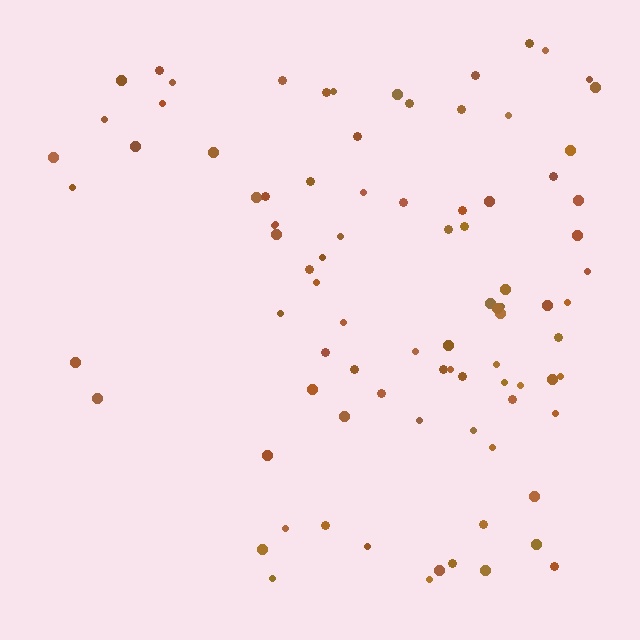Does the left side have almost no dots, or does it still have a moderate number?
Still a moderate number, just noticeably fewer than the right.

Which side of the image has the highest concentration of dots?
The right.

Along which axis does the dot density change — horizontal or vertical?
Horizontal.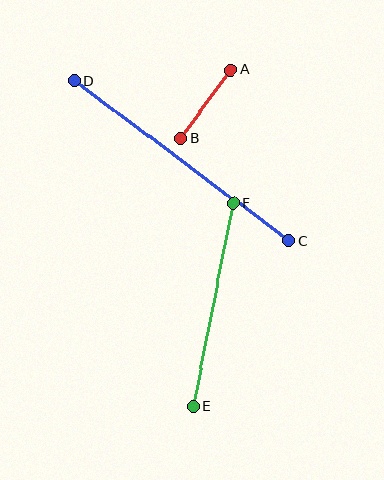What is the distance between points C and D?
The distance is approximately 267 pixels.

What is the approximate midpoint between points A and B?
The midpoint is at approximately (206, 104) pixels.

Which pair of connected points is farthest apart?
Points C and D are farthest apart.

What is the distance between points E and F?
The distance is approximately 207 pixels.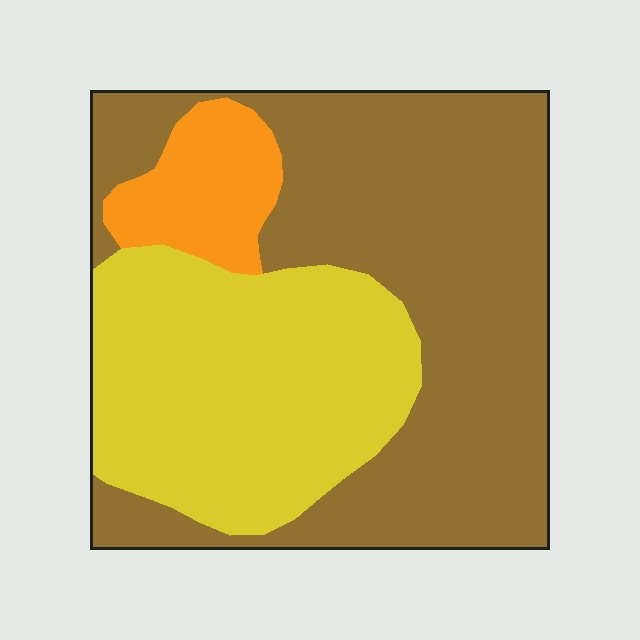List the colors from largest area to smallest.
From largest to smallest: brown, yellow, orange.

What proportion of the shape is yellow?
Yellow takes up about three eighths (3/8) of the shape.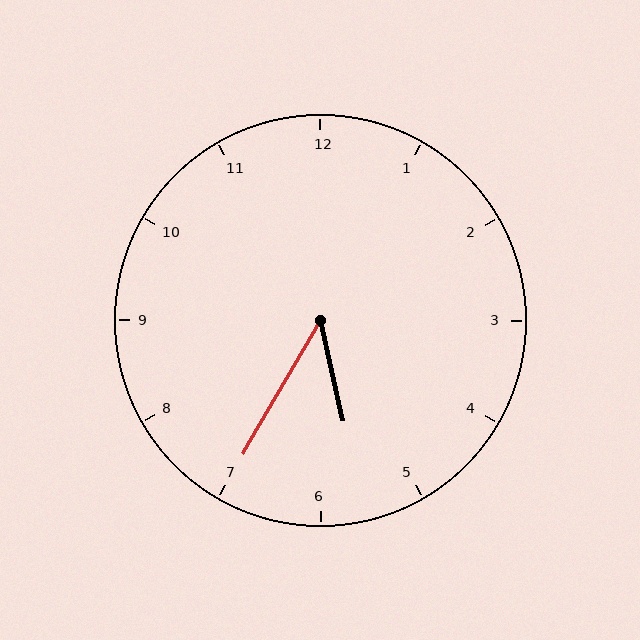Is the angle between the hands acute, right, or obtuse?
It is acute.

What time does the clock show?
5:35.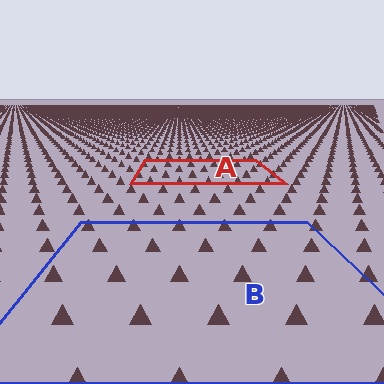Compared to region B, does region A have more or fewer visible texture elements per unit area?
Region A has more texture elements per unit area — they are packed more densely because it is farther away.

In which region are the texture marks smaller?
The texture marks are smaller in region A, because it is farther away.